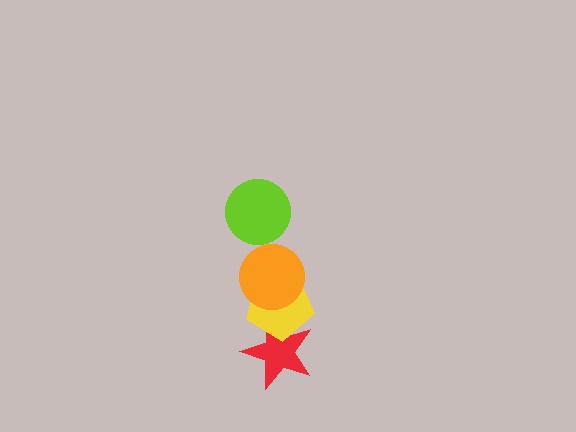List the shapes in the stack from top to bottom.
From top to bottom: the lime circle, the orange circle, the yellow pentagon, the red star.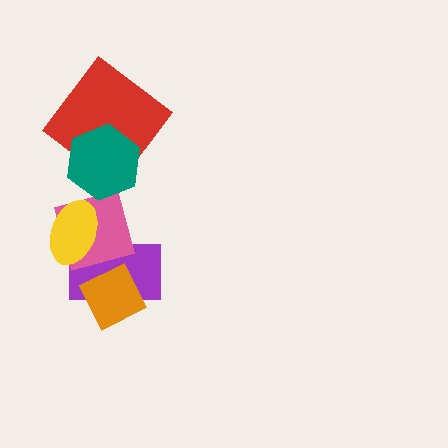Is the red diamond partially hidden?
Yes, it is partially covered by another shape.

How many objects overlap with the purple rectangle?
3 objects overlap with the purple rectangle.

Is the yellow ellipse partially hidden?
No, no other shape covers it.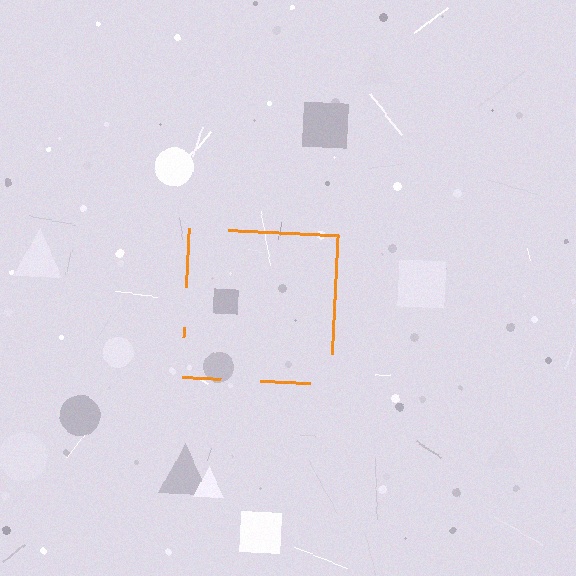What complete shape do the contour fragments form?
The contour fragments form a square.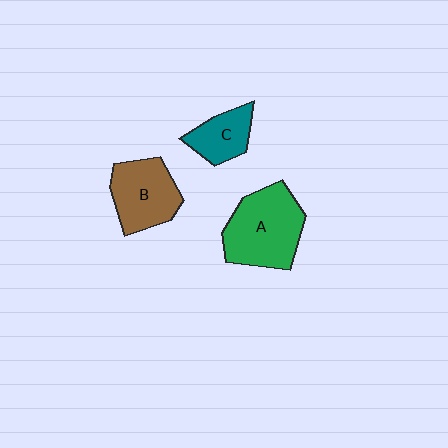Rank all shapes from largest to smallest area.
From largest to smallest: A (green), B (brown), C (teal).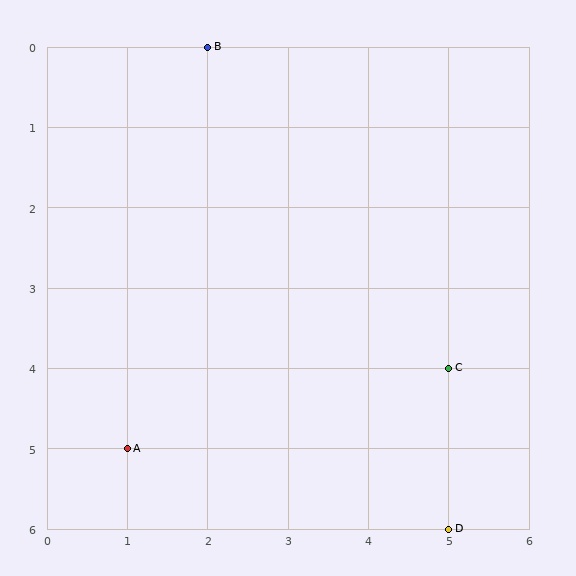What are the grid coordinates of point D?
Point D is at grid coordinates (5, 6).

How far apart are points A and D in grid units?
Points A and D are 4 columns and 1 row apart (about 4.1 grid units diagonally).